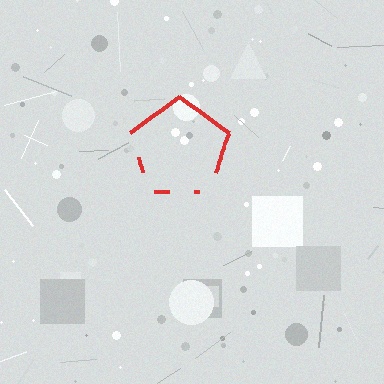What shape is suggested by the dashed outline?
The dashed outline suggests a pentagon.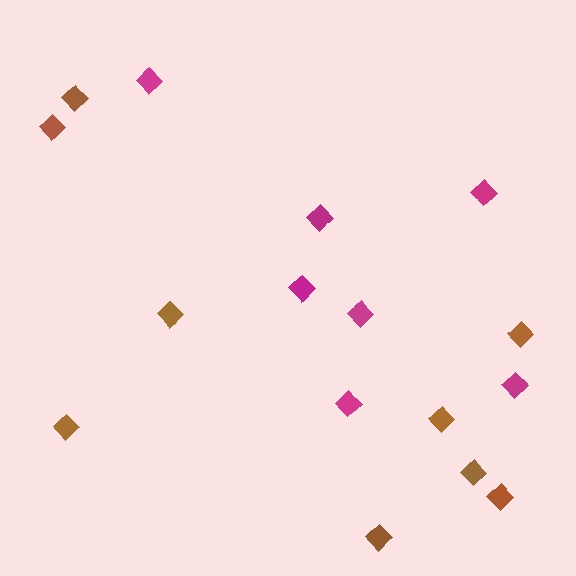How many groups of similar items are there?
There are 2 groups: one group of brown diamonds (9) and one group of magenta diamonds (7).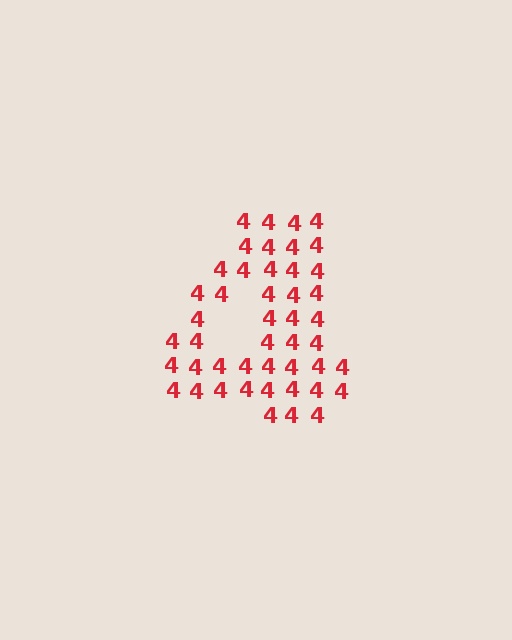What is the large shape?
The large shape is the digit 4.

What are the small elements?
The small elements are digit 4's.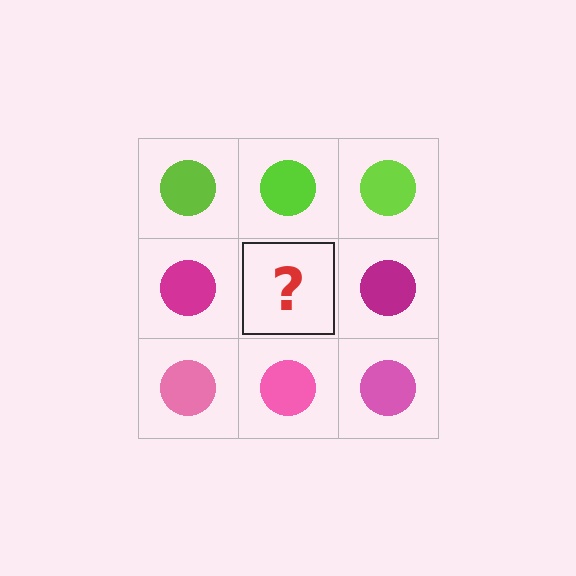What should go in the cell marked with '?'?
The missing cell should contain a magenta circle.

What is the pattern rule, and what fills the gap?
The rule is that each row has a consistent color. The gap should be filled with a magenta circle.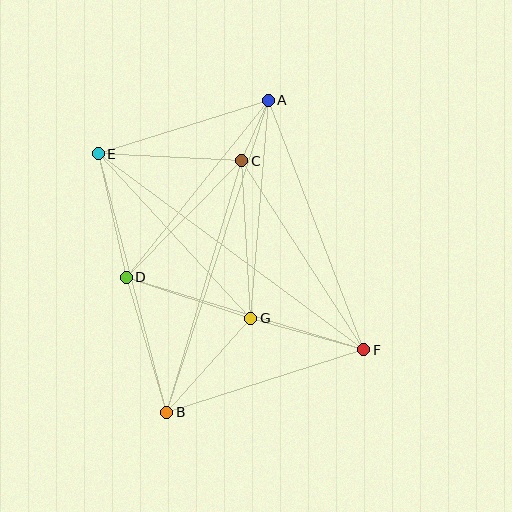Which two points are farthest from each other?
Points E and F are farthest from each other.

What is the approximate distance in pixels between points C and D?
The distance between C and D is approximately 164 pixels.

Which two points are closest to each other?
Points A and C are closest to each other.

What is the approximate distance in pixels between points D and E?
The distance between D and E is approximately 127 pixels.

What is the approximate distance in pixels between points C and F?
The distance between C and F is approximately 225 pixels.